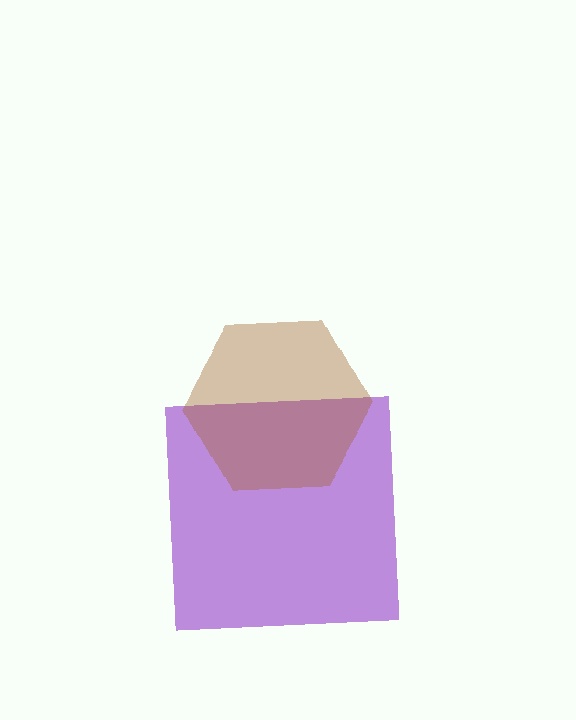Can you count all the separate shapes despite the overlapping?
Yes, there are 2 separate shapes.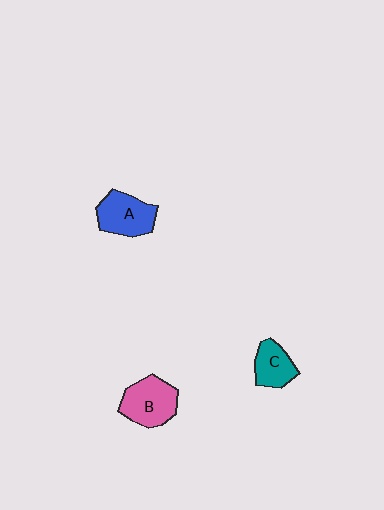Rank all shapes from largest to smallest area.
From largest to smallest: B (pink), A (blue), C (teal).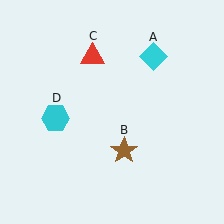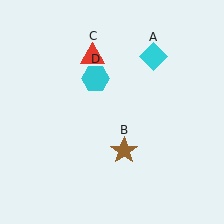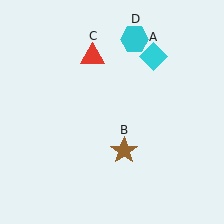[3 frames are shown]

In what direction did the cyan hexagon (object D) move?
The cyan hexagon (object D) moved up and to the right.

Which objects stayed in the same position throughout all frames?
Cyan diamond (object A) and brown star (object B) and red triangle (object C) remained stationary.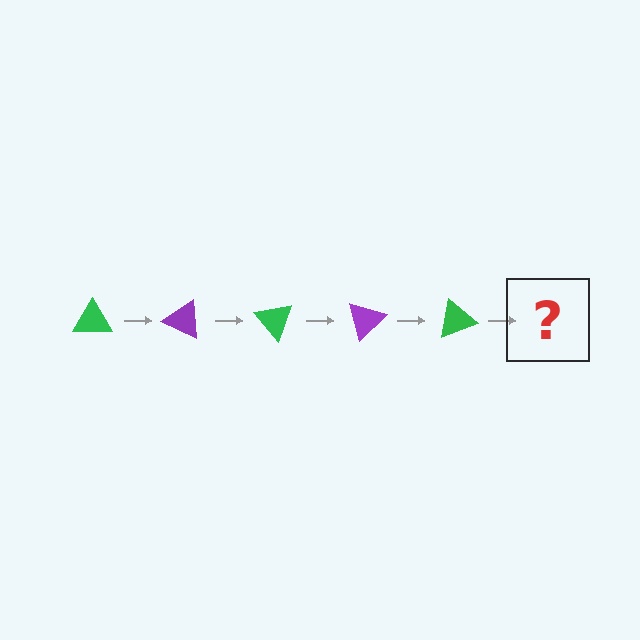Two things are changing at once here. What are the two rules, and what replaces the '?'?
The two rules are that it rotates 25 degrees each step and the color cycles through green and purple. The '?' should be a purple triangle, rotated 125 degrees from the start.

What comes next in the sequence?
The next element should be a purple triangle, rotated 125 degrees from the start.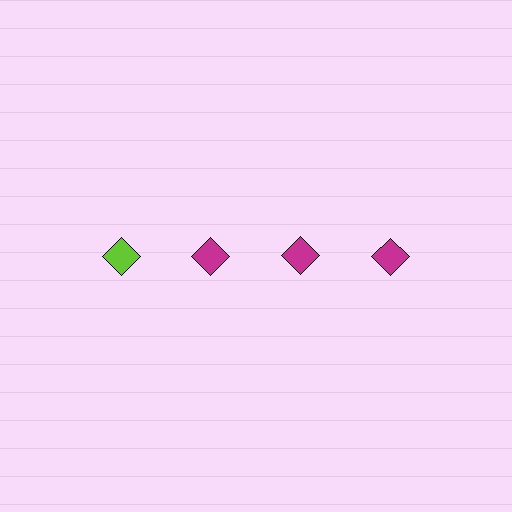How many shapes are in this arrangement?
There are 4 shapes arranged in a grid pattern.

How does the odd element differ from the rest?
It has a different color: lime instead of magenta.